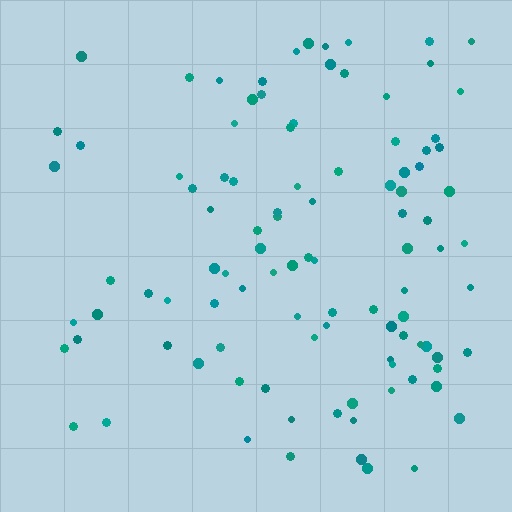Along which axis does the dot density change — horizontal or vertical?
Horizontal.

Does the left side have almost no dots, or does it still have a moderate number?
Still a moderate number, just noticeably fewer than the right.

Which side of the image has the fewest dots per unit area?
The left.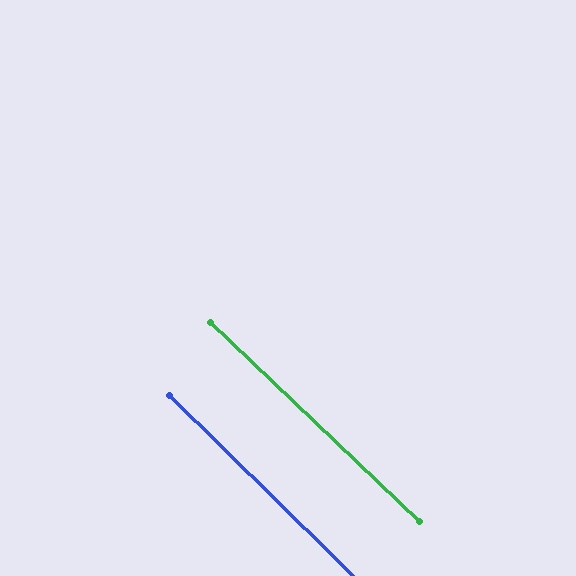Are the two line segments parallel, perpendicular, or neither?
Parallel — their directions differ by only 0.9°.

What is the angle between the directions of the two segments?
Approximately 1 degree.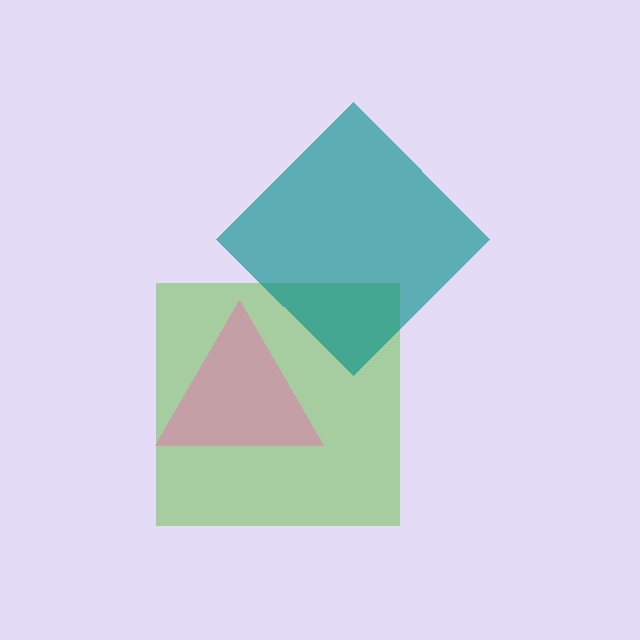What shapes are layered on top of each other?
The layered shapes are: a lime square, a pink triangle, a teal diamond.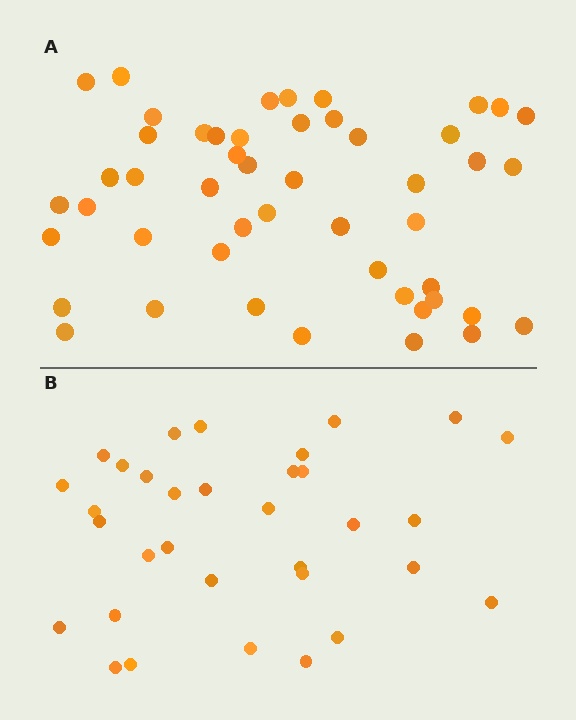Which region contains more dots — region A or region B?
Region A (the top region) has more dots.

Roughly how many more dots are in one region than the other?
Region A has approximately 15 more dots than region B.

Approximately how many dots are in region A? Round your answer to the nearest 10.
About 50 dots. (The exact count is 49, which rounds to 50.)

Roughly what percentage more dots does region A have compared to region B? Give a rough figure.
About 50% more.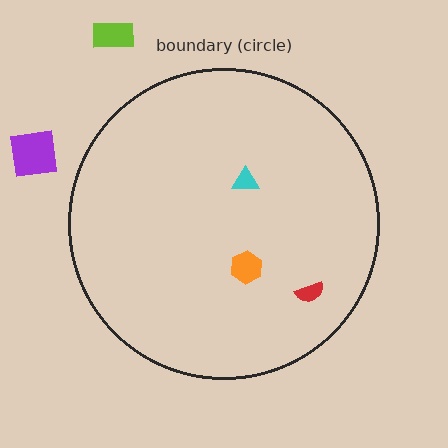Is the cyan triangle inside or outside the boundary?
Inside.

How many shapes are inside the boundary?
3 inside, 2 outside.